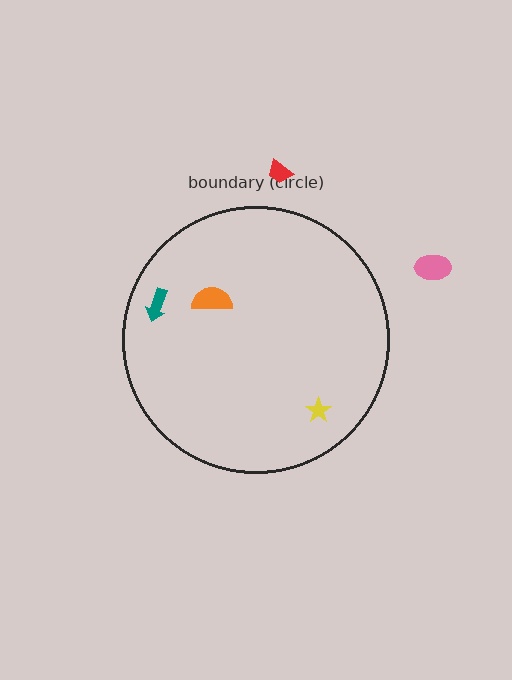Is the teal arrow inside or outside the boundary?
Inside.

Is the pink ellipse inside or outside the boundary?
Outside.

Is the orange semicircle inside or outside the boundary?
Inside.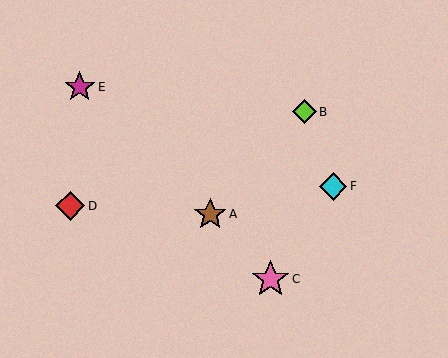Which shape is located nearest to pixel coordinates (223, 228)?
The brown star (labeled A) at (210, 214) is nearest to that location.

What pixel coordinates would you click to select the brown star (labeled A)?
Click at (210, 214) to select the brown star A.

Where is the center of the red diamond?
The center of the red diamond is at (70, 206).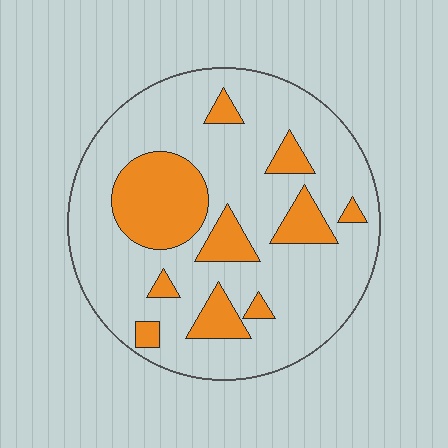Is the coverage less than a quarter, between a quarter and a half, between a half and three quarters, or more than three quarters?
Less than a quarter.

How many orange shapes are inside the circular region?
10.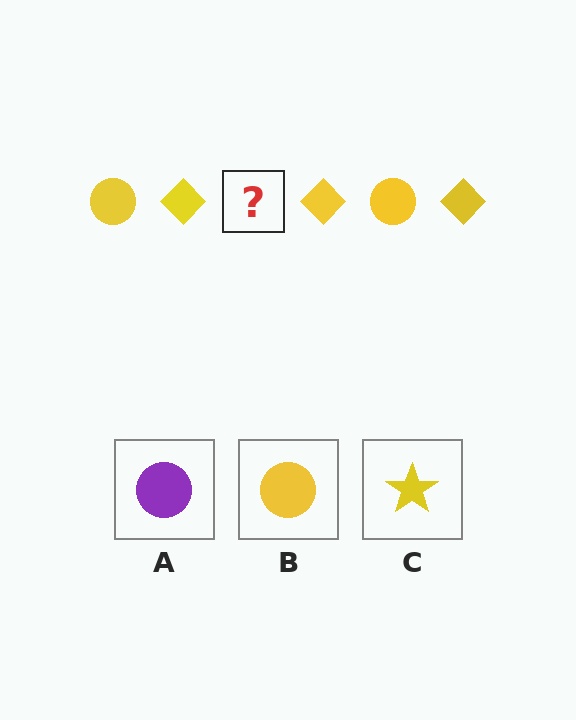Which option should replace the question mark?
Option B.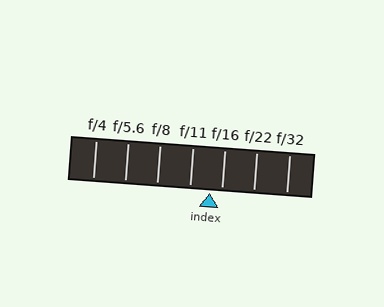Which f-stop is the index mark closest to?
The index mark is closest to f/16.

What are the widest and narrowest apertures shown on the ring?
The widest aperture shown is f/4 and the narrowest is f/32.